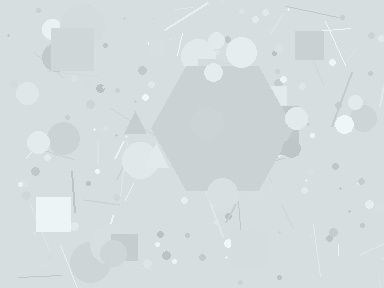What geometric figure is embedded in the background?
A hexagon is embedded in the background.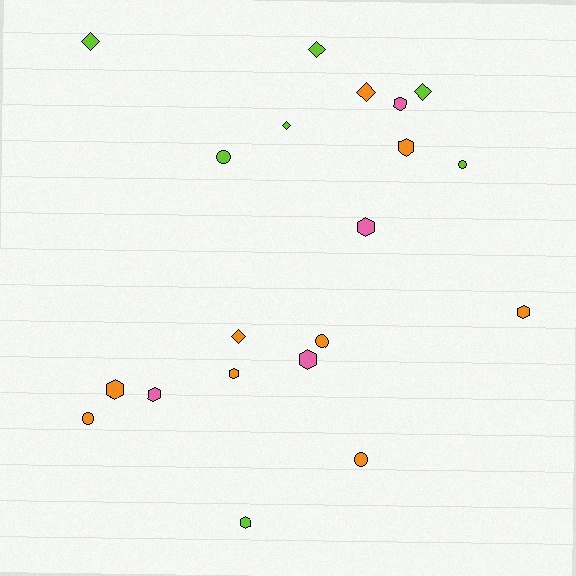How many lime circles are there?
There are 2 lime circles.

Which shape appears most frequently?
Hexagon, with 9 objects.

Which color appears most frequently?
Orange, with 9 objects.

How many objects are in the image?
There are 20 objects.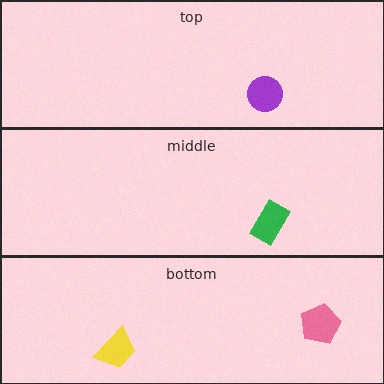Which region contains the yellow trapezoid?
The bottom region.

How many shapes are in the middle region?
1.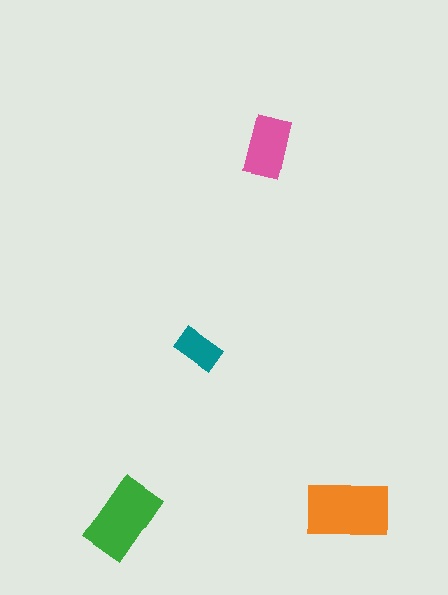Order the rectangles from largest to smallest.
the orange one, the green one, the pink one, the teal one.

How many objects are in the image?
There are 4 objects in the image.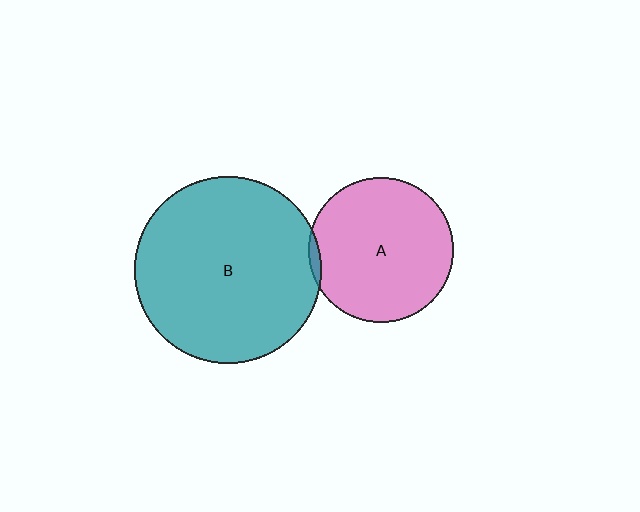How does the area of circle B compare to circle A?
Approximately 1.7 times.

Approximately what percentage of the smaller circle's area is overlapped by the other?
Approximately 5%.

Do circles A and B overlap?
Yes.